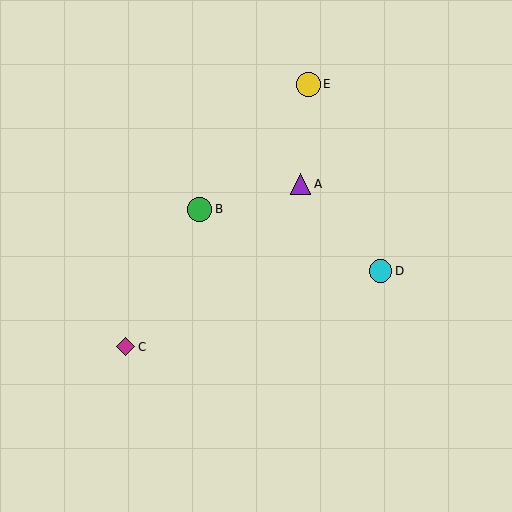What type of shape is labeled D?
Shape D is a cyan circle.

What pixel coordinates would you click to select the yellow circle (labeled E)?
Click at (308, 84) to select the yellow circle E.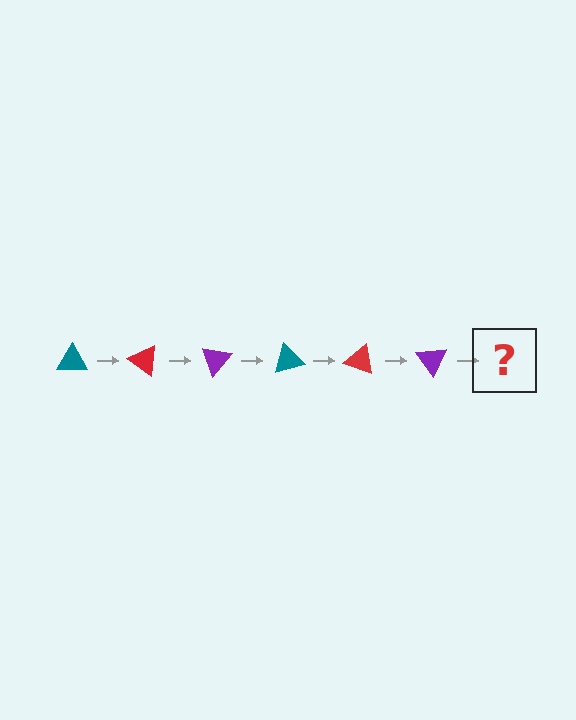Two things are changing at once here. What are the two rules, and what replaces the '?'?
The two rules are that it rotates 35 degrees each step and the color cycles through teal, red, and purple. The '?' should be a teal triangle, rotated 210 degrees from the start.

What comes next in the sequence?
The next element should be a teal triangle, rotated 210 degrees from the start.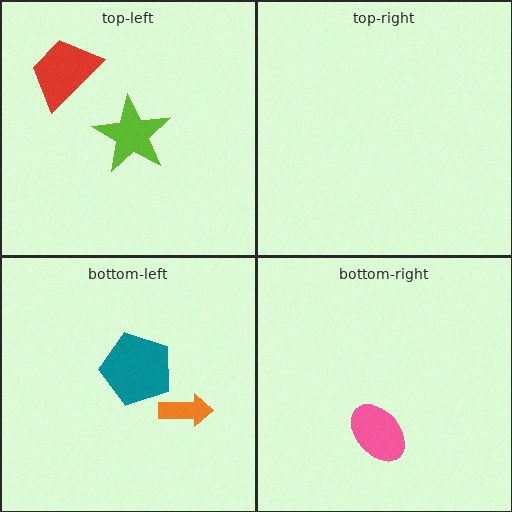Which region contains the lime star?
The top-left region.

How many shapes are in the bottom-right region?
1.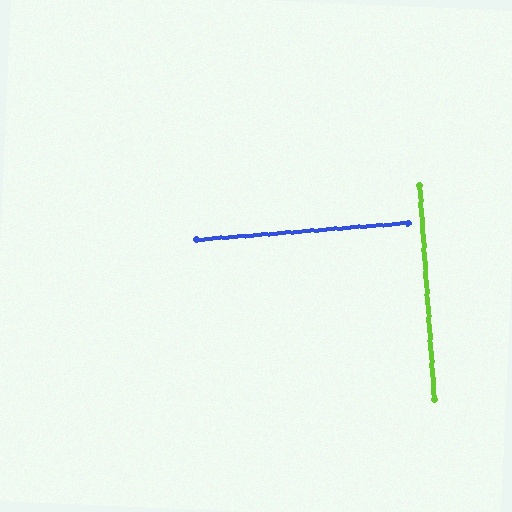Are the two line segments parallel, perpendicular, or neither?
Perpendicular — they meet at approximately 89°.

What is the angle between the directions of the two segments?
Approximately 89 degrees.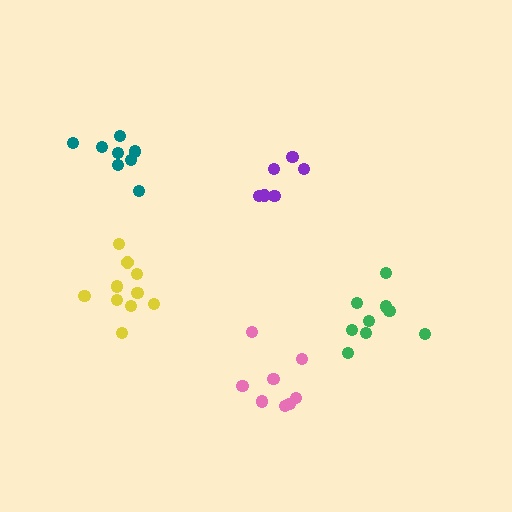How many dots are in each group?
Group 1: 9 dots, Group 2: 10 dots, Group 3: 6 dots, Group 4: 8 dots, Group 5: 8 dots (41 total).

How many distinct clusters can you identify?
There are 5 distinct clusters.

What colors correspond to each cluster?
The clusters are colored: green, yellow, purple, teal, pink.